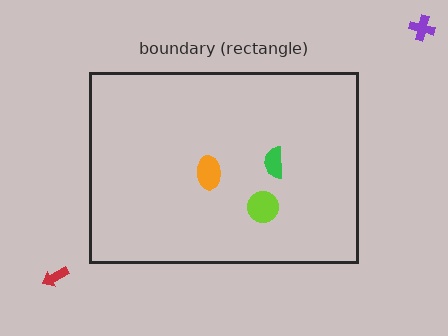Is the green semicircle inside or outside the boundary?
Inside.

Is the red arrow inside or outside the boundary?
Outside.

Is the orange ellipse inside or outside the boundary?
Inside.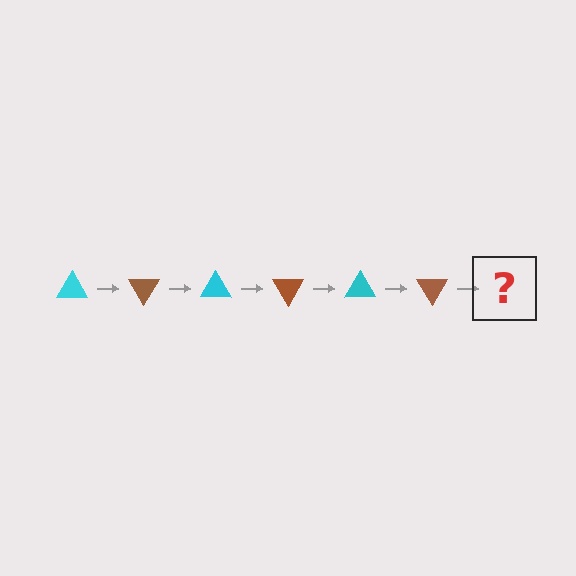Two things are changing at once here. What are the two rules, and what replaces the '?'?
The two rules are that it rotates 60 degrees each step and the color cycles through cyan and brown. The '?' should be a cyan triangle, rotated 360 degrees from the start.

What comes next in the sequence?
The next element should be a cyan triangle, rotated 360 degrees from the start.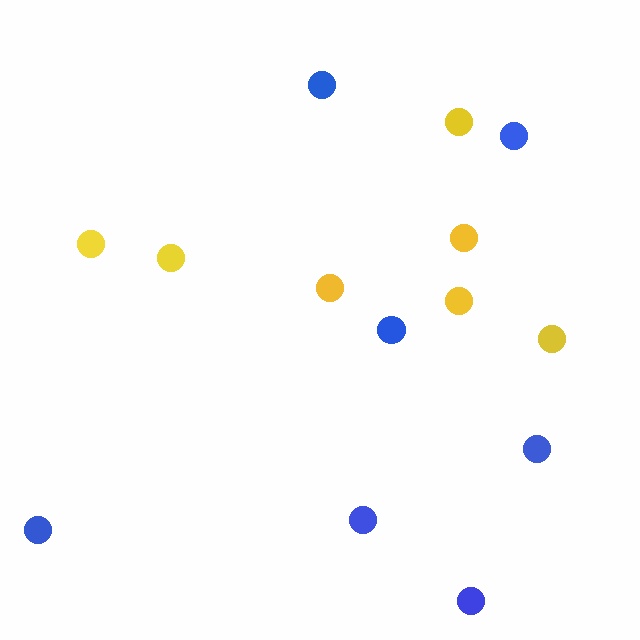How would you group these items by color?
There are 2 groups: one group of yellow circles (7) and one group of blue circles (7).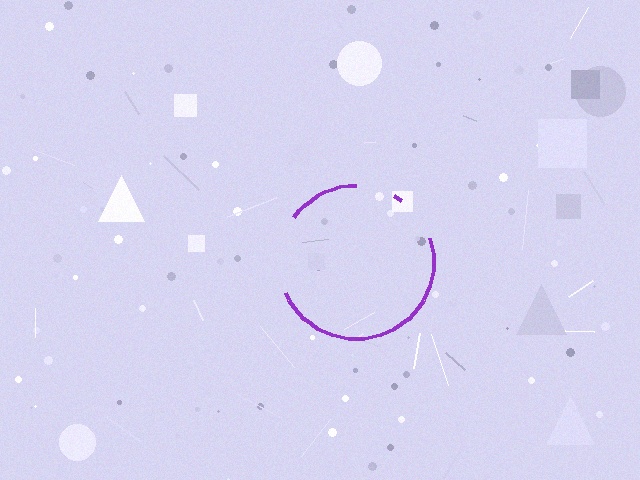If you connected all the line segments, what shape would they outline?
They would outline a circle.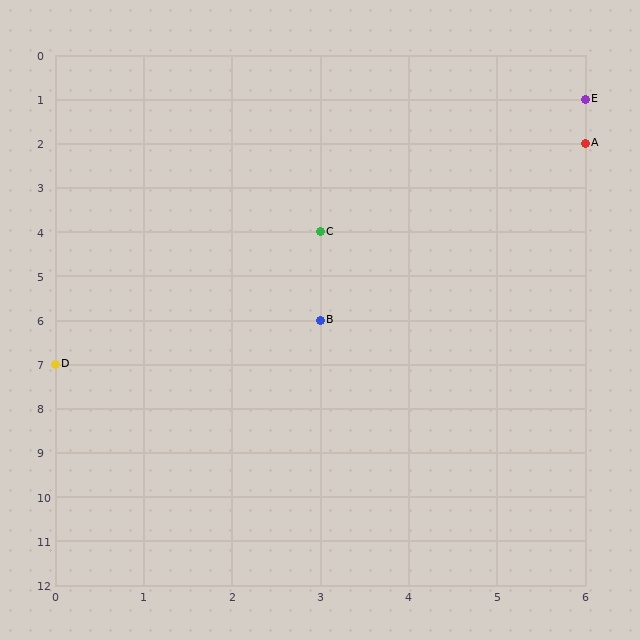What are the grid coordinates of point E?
Point E is at grid coordinates (6, 1).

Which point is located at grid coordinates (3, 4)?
Point C is at (3, 4).